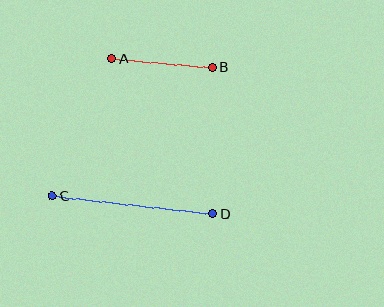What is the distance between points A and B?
The distance is approximately 100 pixels.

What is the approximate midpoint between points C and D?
The midpoint is at approximately (133, 205) pixels.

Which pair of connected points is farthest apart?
Points C and D are farthest apart.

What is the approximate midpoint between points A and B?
The midpoint is at approximately (162, 63) pixels.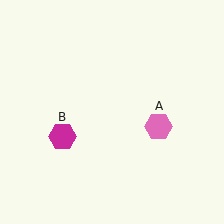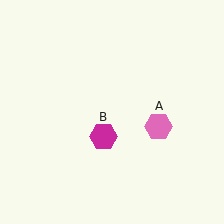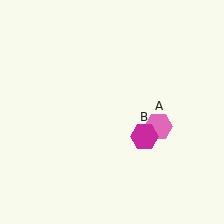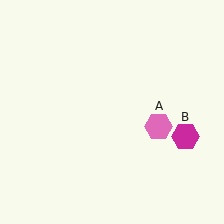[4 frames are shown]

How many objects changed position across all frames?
1 object changed position: magenta hexagon (object B).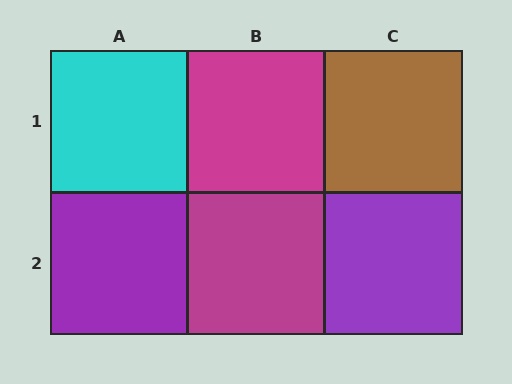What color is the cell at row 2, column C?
Purple.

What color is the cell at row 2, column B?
Magenta.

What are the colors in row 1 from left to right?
Cyan, magenta, brown.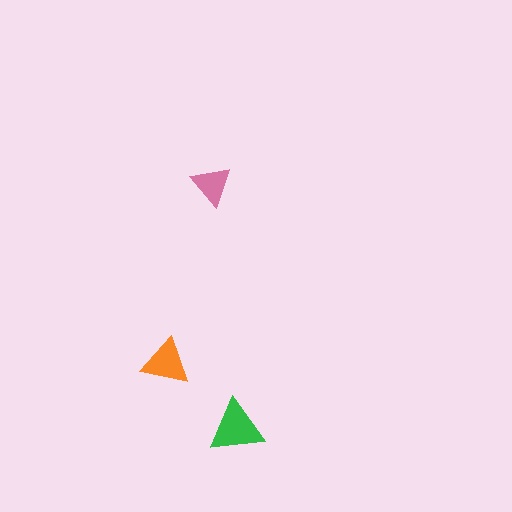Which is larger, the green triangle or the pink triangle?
The green one.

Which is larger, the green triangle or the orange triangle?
The green one.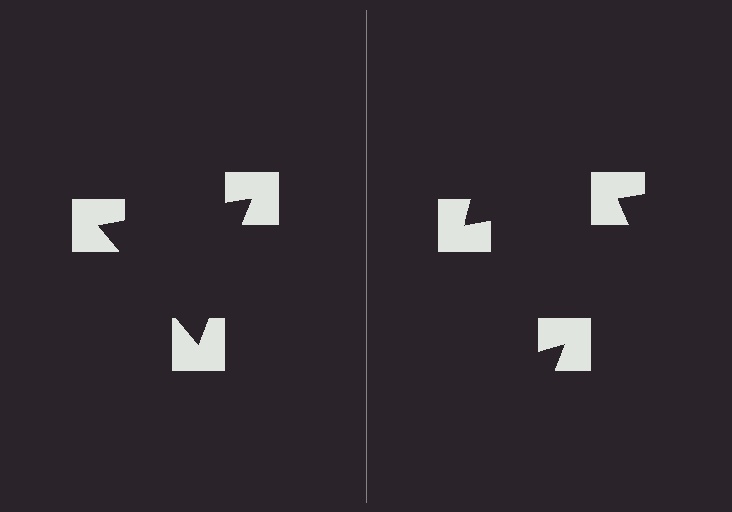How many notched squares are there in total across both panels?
6 — 3 on each side.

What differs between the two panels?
The notched squares are positioned identically on both sides; only the wedge orientations differ. On the left they align to a triangle; on the right they are misaligned.